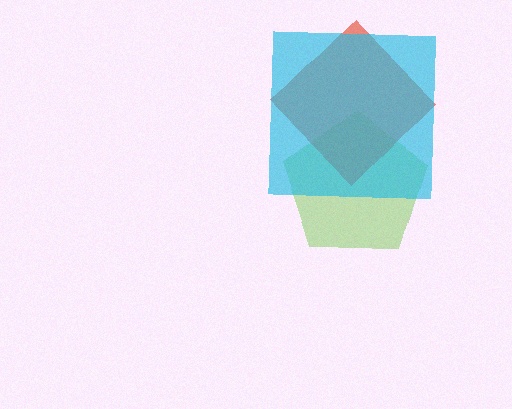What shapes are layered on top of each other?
The layered shapes are: a lime pentagon, a red diamond, a cyan square.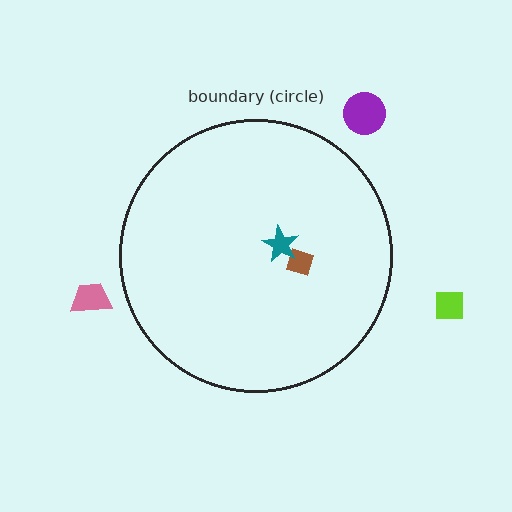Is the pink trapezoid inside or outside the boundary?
Outside.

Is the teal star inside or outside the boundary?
Inside.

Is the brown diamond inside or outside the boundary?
Inside.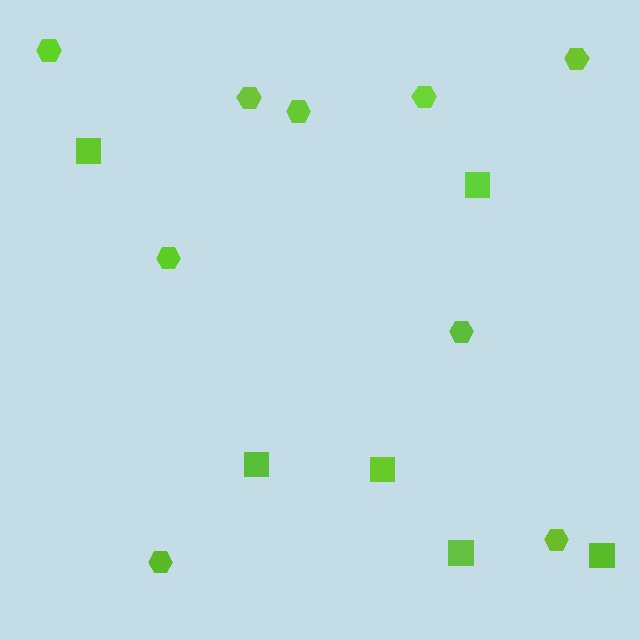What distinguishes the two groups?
There are 2 groups: one group of squares (6) and one group of hexagons (9).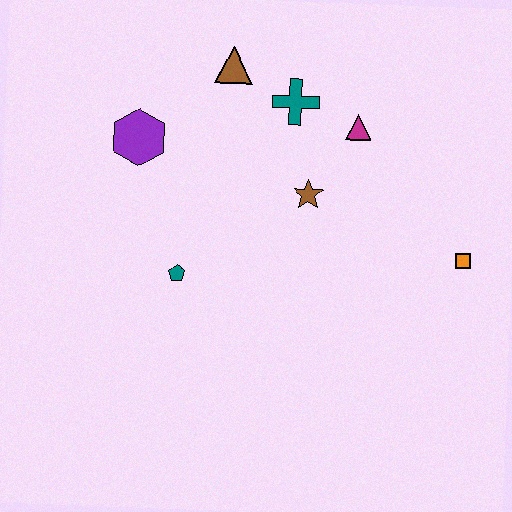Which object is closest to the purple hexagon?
The brown triangle is closest to the purple hexagon.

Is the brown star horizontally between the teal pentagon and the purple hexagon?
No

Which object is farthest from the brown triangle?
The orange square is farthest from the brown triangle.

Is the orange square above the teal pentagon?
Yes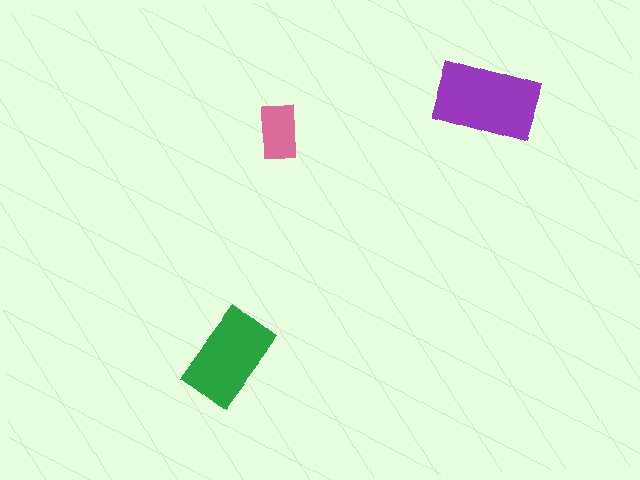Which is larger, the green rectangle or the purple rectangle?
The purple one.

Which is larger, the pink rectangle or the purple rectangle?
The purple one.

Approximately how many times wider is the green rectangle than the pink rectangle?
About 1.5 times wider.